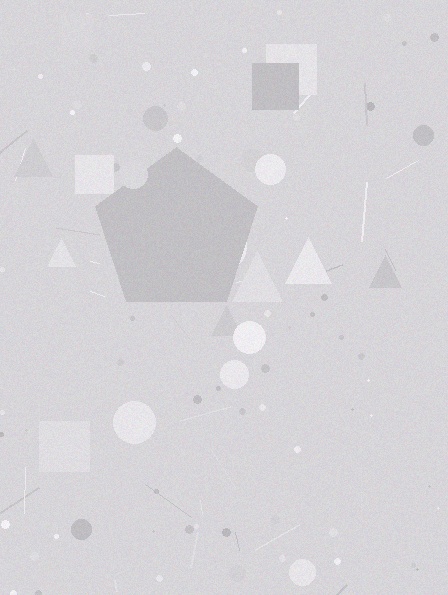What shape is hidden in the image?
A pentagon is hidden in the image.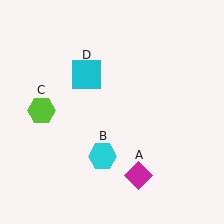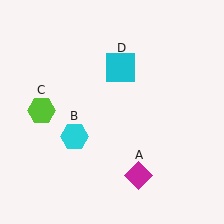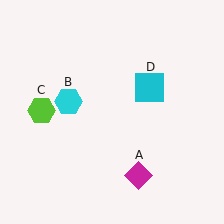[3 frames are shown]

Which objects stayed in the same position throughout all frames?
Magenta diamond (object A) and lime hexagon (object C) remained stationary.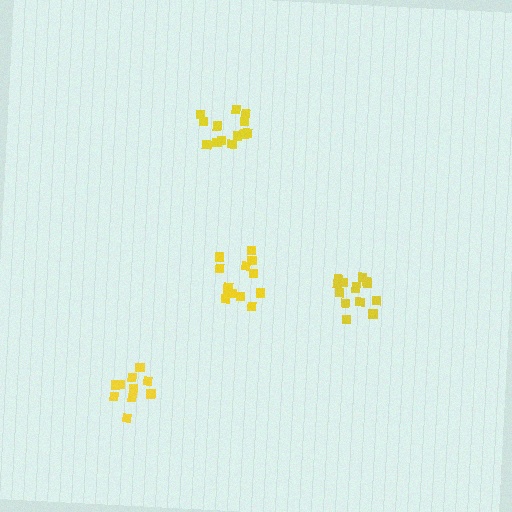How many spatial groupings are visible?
There are 4 spatial groupings.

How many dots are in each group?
Group 1: 14 dots, Group 2: 10 dots, Group 3: 13 dots, Group 4: 13 dots (50 total).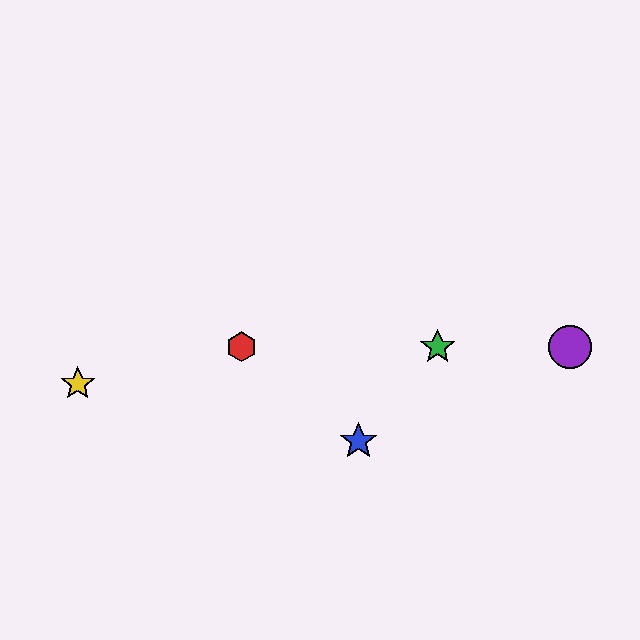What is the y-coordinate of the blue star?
The blue star is at y≈441.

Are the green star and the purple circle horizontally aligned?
Yes, both are at y≈347.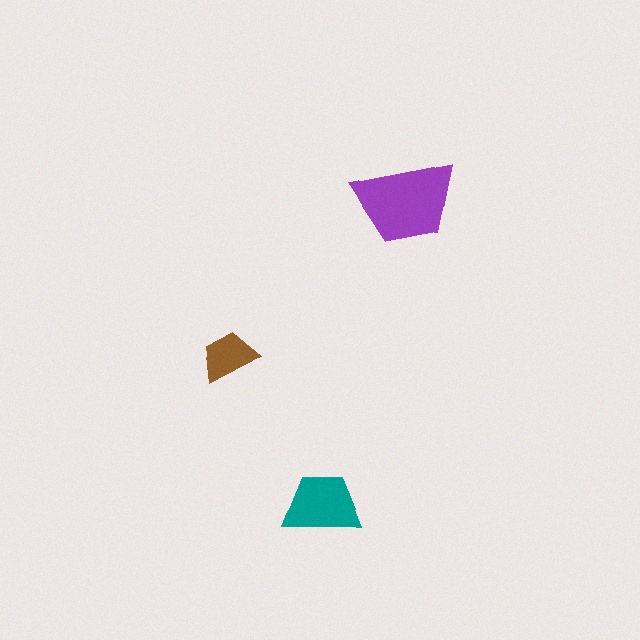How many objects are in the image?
There are 3 objects in the image.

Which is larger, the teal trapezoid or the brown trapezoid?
The teal one.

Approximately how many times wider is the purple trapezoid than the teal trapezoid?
About 1.5 times wider.